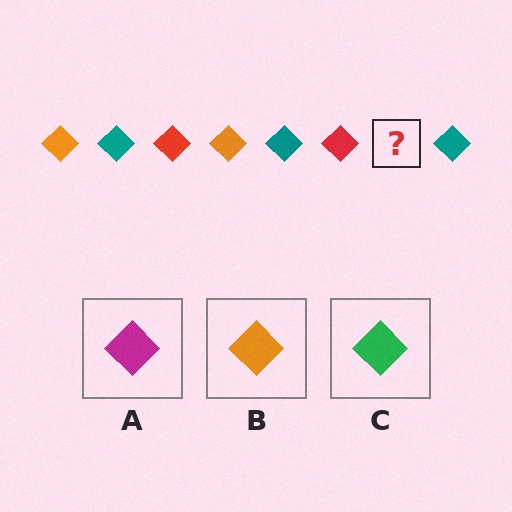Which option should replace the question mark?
Option B.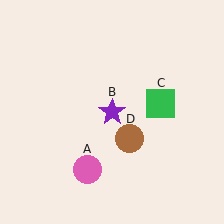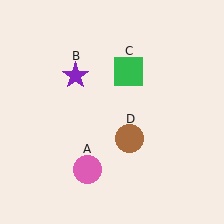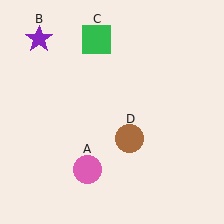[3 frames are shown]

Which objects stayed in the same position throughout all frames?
Pink circle (object A) and brown circle (object D) remained stationary.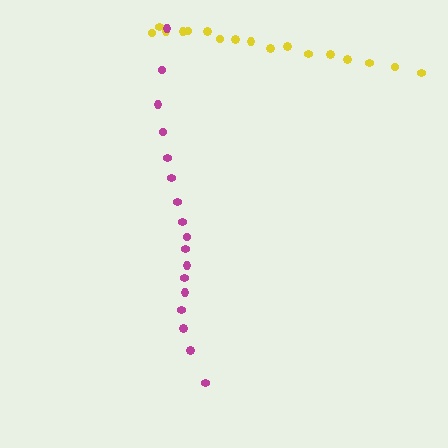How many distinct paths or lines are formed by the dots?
There are 2 distinct paths.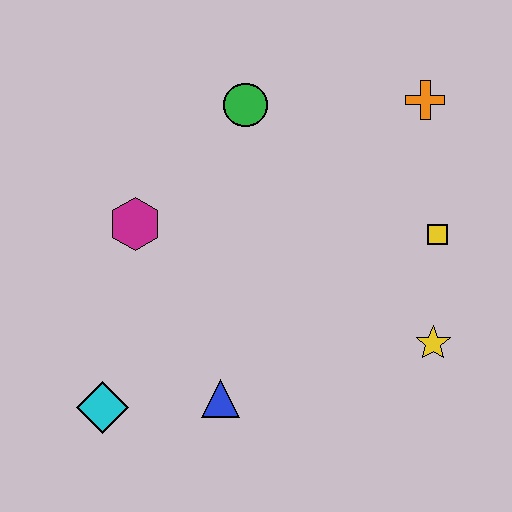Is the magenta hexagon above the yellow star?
Yes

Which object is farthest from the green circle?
The cyan diamond is farthest from the green circle.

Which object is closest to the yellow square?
The yellow star is closest to the yellow square.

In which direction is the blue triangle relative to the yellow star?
The blue triangle is to the left of the yellow star.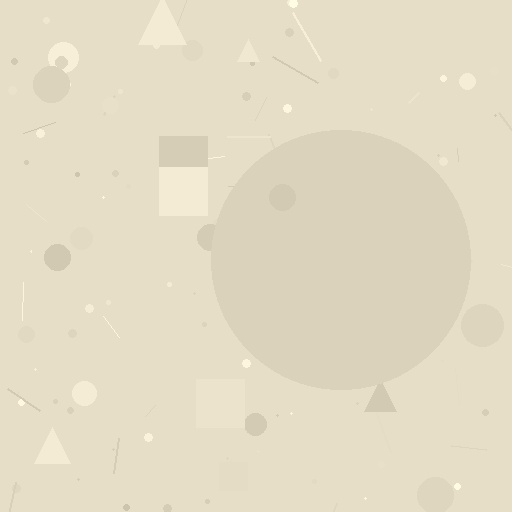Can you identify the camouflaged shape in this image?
The camouflaged shape is a circle.